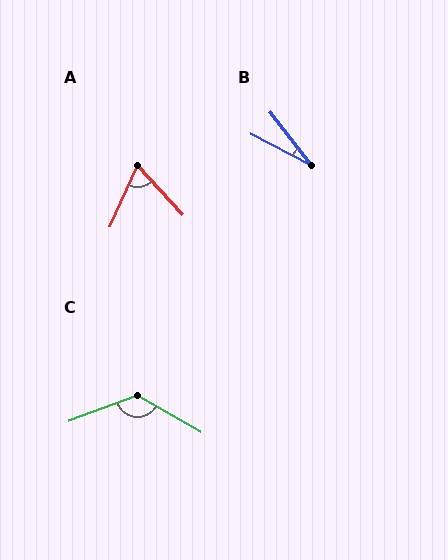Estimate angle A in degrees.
Approximately 67 degrees.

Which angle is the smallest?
B, at approximately 24 degrees.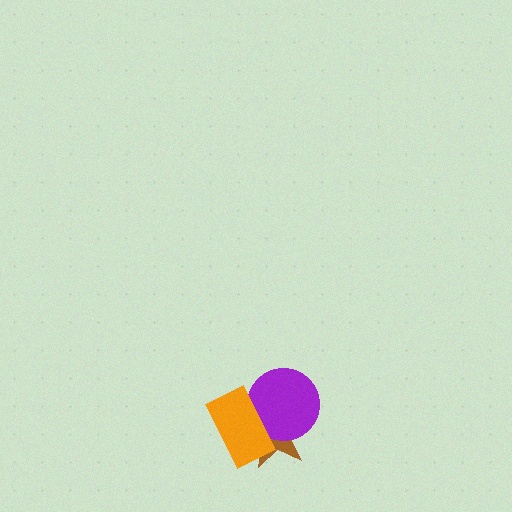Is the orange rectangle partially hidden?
No, no other shape covers it.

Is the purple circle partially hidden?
Yes, it is partially covered by another shape.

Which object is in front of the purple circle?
The orange rectangle is in front of the purple circle.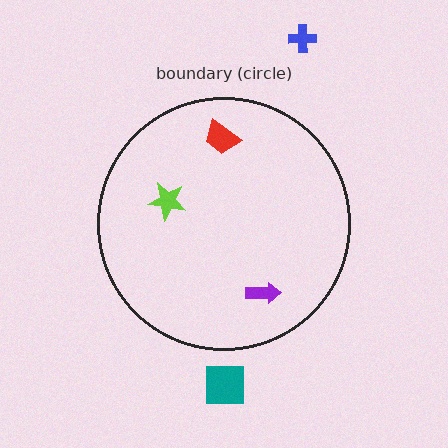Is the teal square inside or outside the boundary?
Outside.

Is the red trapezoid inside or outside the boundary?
Inside.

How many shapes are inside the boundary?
3 inside, 2 outside.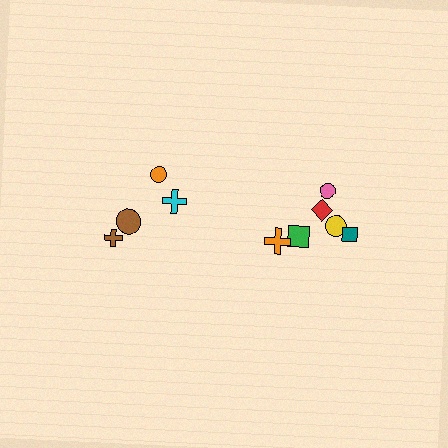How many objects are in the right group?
There are 6 objects.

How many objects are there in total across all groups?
There are 10 objects.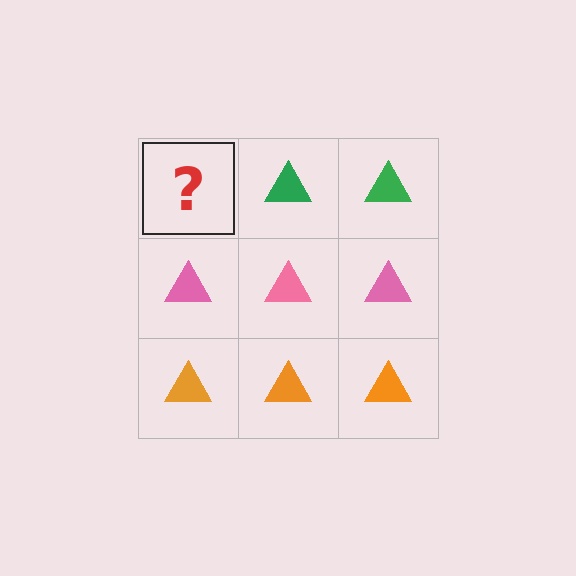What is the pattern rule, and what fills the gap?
The rule is that each row has a consistent color. The gap should be filled with a green triangle.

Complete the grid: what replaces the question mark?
The question mark should be replaced with a green triangle.